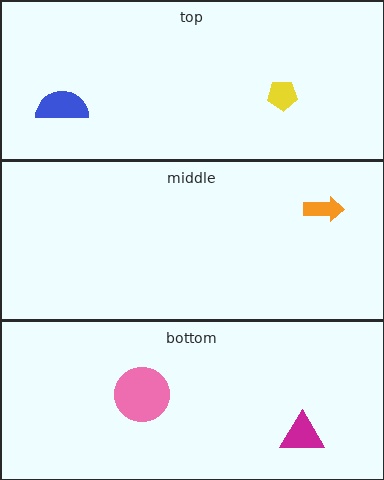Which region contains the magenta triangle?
The bottom region.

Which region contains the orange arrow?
The middle region.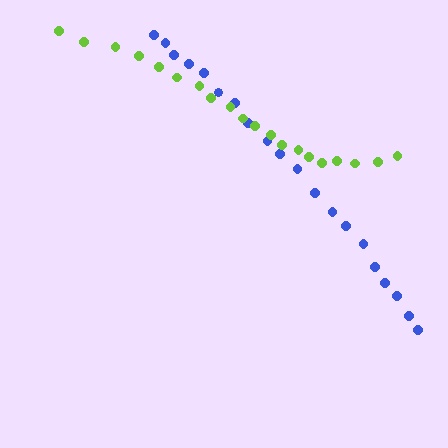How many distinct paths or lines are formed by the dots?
There are 2 distinct paths.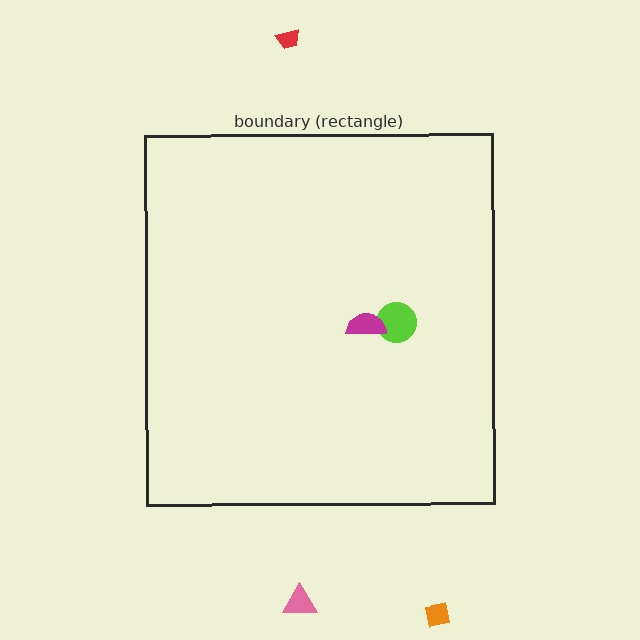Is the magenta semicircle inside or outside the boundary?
Inside.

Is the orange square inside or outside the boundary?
Outside.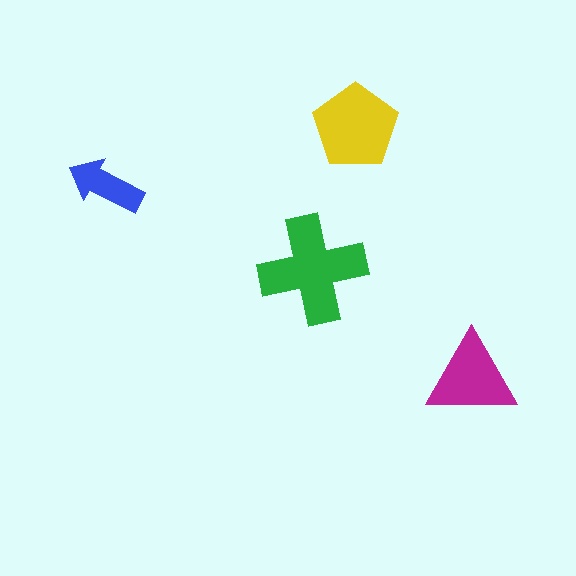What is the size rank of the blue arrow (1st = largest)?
4th.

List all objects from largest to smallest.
The green cross, the yellow pentagon, the magenta triangle, the blue arrow.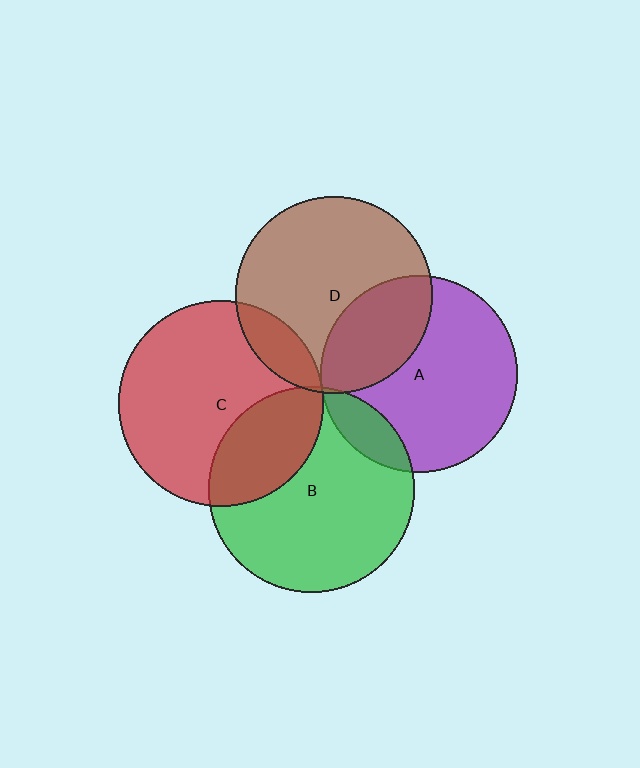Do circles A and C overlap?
Yes.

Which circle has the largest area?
Circle C (red).